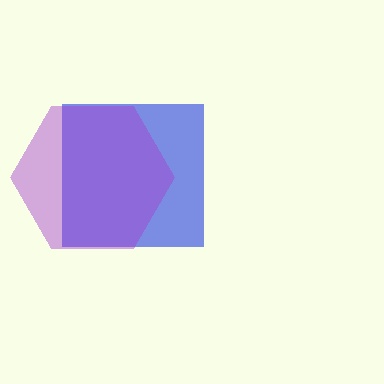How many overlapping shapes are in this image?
There are 2 overlapping shapes in the image.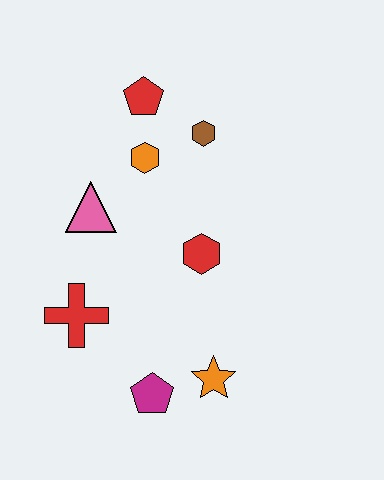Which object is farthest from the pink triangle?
The orange star is farthest from the pink triangle.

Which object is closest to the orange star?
The magenta pentagon is closest to the orange star.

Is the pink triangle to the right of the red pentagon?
No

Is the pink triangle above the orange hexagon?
No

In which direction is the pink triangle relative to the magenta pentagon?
The pink triangle is above the magenta pentagon.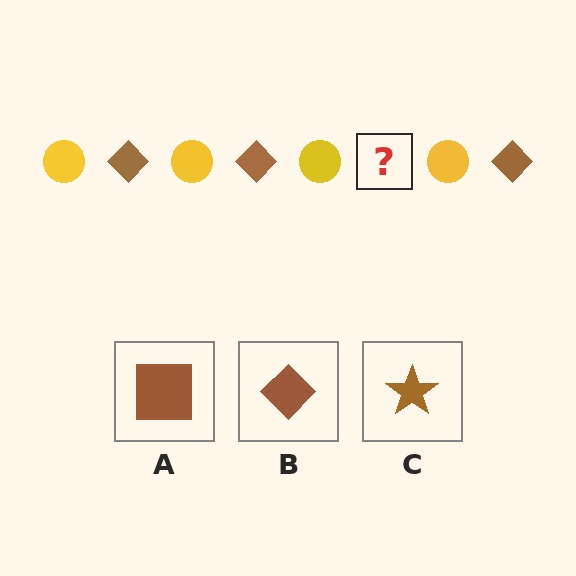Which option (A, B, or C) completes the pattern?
B.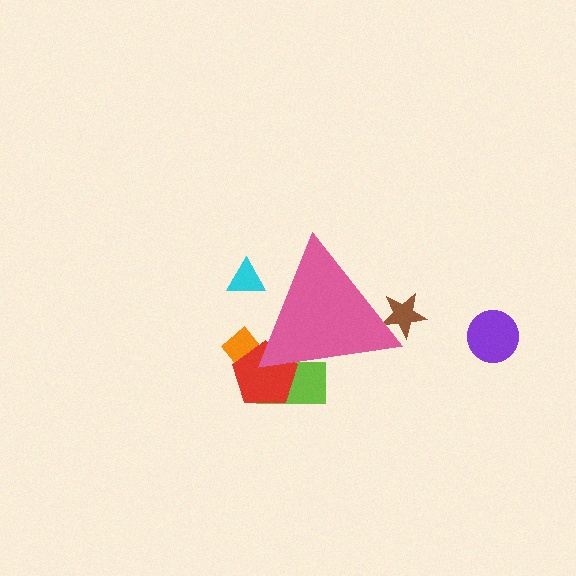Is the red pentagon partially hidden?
Yes, the red pentagon is partially hidden behind the pink triangle.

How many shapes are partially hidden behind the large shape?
5 shapes are partially hidden.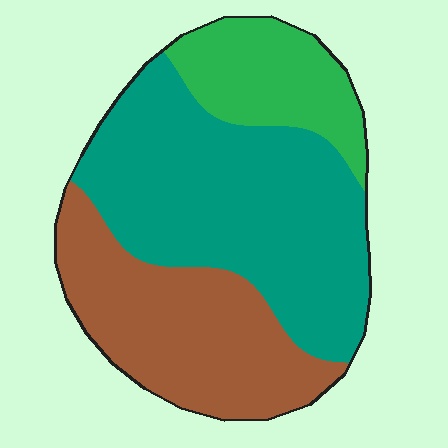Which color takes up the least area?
Green, at roughly 20%.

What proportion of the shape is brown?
Brown covers around 35% of the shape.